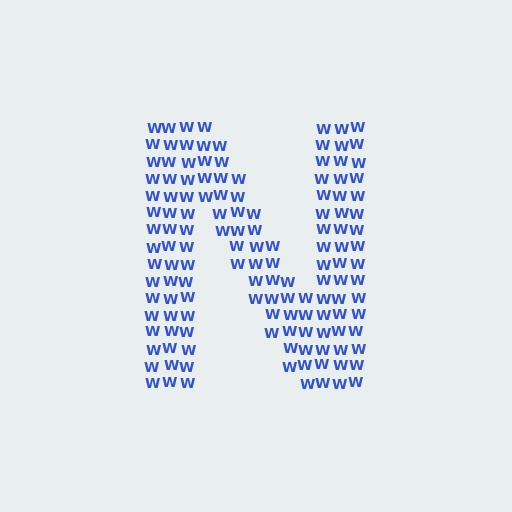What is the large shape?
The large shape is the letter N.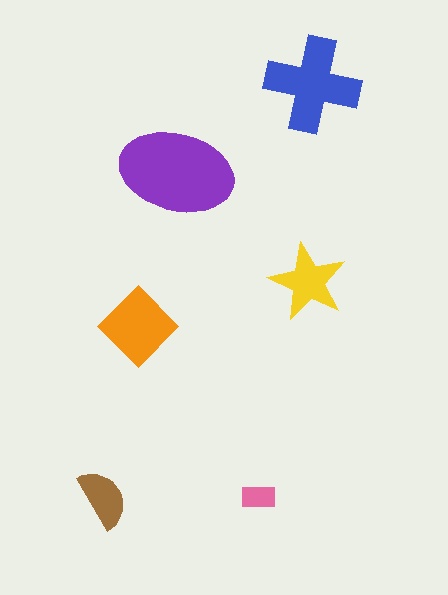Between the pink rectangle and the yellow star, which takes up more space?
The yellow star.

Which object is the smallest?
The pink rectangle.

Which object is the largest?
The purple ellipse.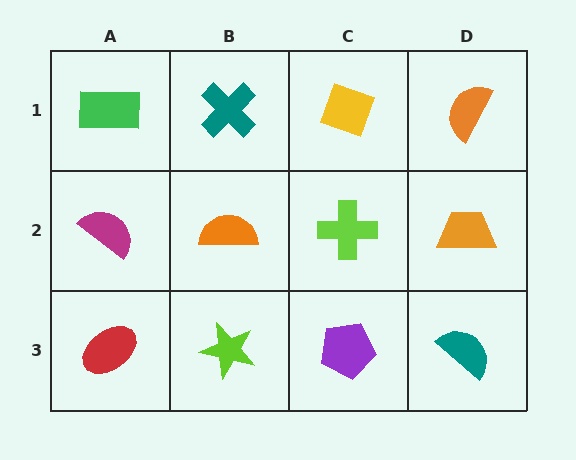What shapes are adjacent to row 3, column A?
A magenta semicircle (row 2, column A), a lime star (row 3, column B).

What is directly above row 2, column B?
A teal cross.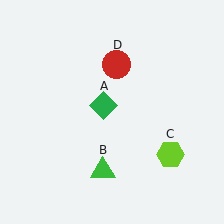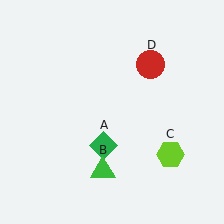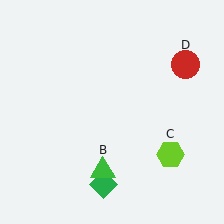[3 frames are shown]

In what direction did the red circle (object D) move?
The red circle (object D) moved right.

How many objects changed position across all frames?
2 objects changed position: green diamond (object A), red circle (object D).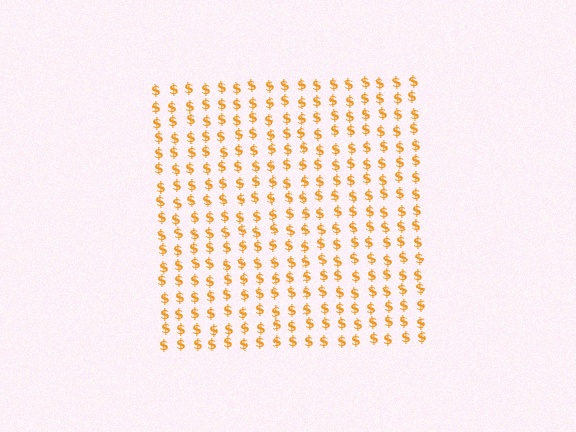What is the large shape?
The large shape is a square.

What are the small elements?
The small elements are dollar signs.